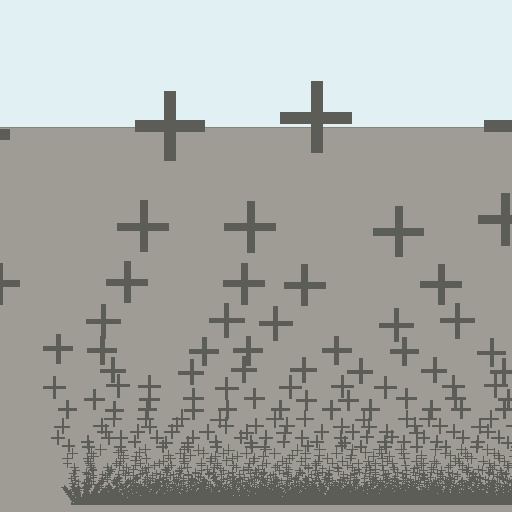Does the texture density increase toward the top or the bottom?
Density increases toward the bottom.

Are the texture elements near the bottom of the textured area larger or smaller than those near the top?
Smaller. The gradient is inverted — elements near the bottom are smaller and denser.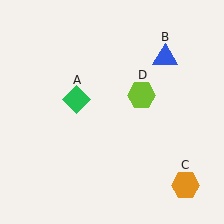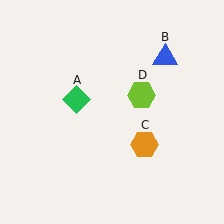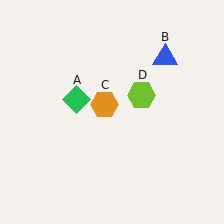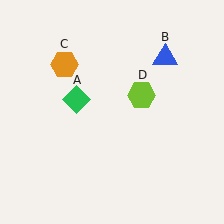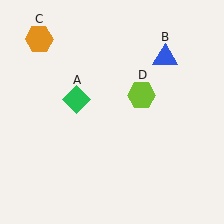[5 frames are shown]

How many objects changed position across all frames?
1 object changed position: orange hexagon (object C).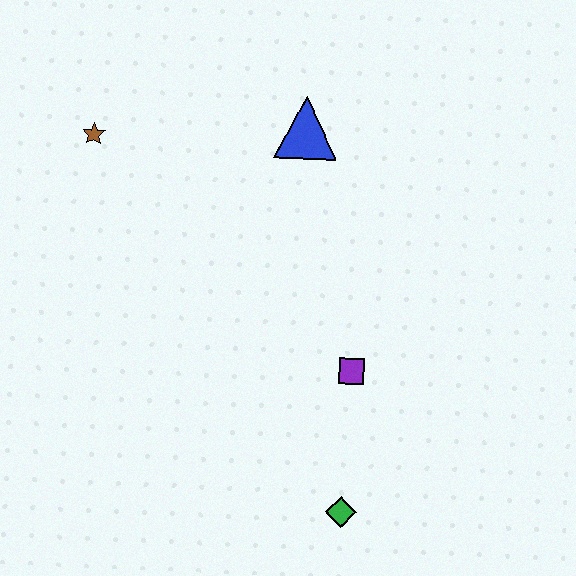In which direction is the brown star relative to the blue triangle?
The brown star is to the left of the blue triangle.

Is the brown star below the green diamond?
No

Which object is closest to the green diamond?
The purple square is closest to the green diamond.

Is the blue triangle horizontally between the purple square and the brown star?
Yes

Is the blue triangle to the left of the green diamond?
Yes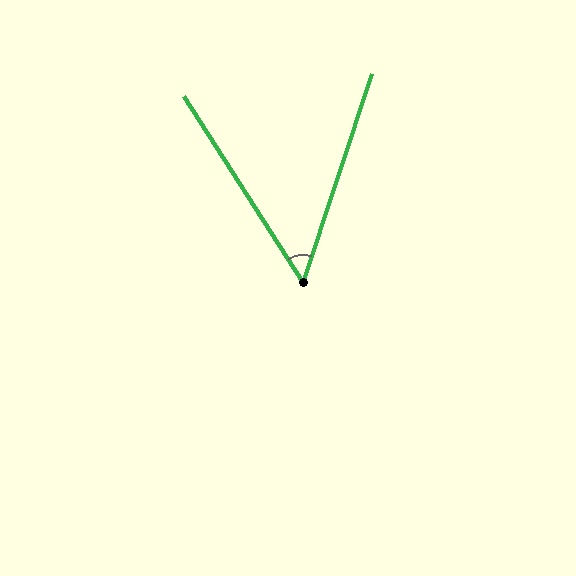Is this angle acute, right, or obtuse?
It is acute.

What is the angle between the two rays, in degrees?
Approximately 51 degrees.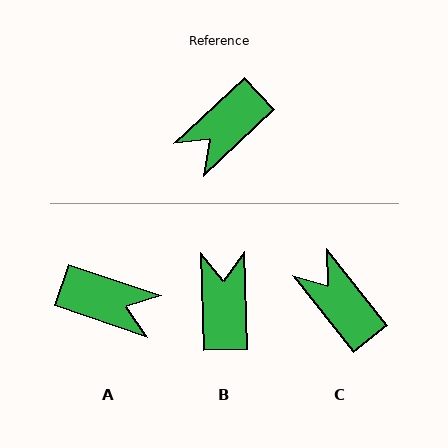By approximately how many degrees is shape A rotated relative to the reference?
Approximately 119 degrees counter-clockwise.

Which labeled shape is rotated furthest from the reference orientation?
B, about 131 degrees away.